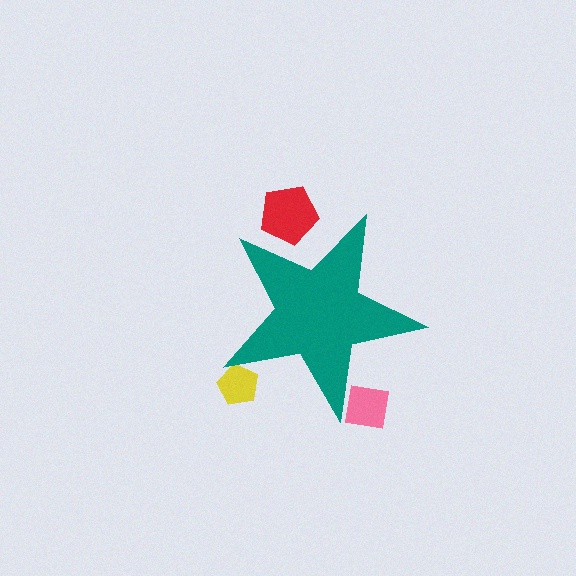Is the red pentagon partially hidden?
Yes, the red pentagon is partially hidden behind the teal star.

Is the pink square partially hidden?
Yes, the pink square is partially hidden behind the teal star.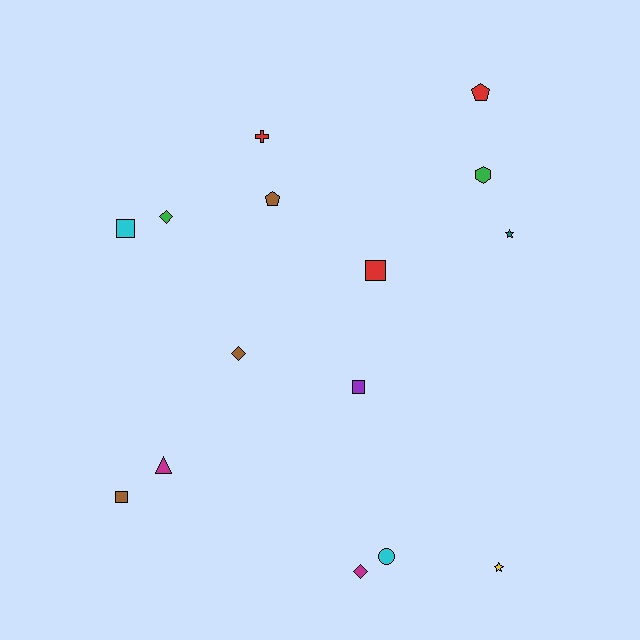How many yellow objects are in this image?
There is 1 yellow object.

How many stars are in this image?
There are 2 stars.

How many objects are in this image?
There are 15 objects.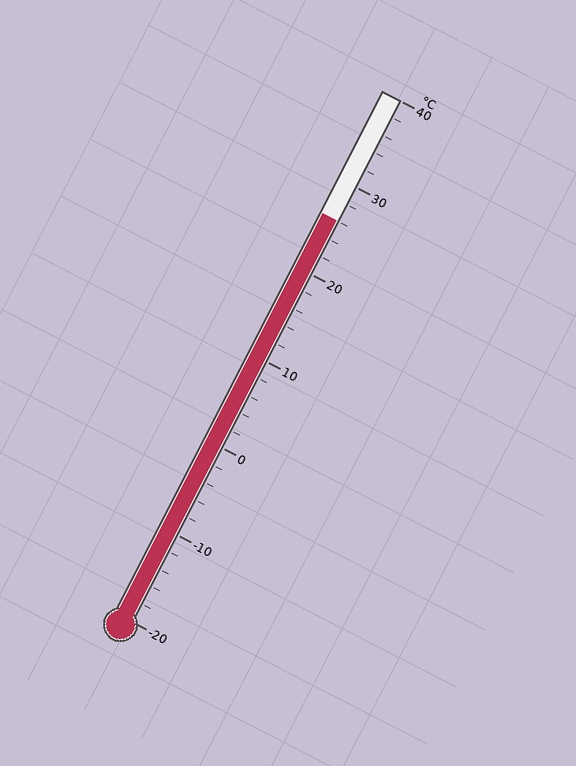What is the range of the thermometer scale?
The thermometer scale ranges from -20°C to 40°C.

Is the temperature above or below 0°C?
The temperature is above 0°C.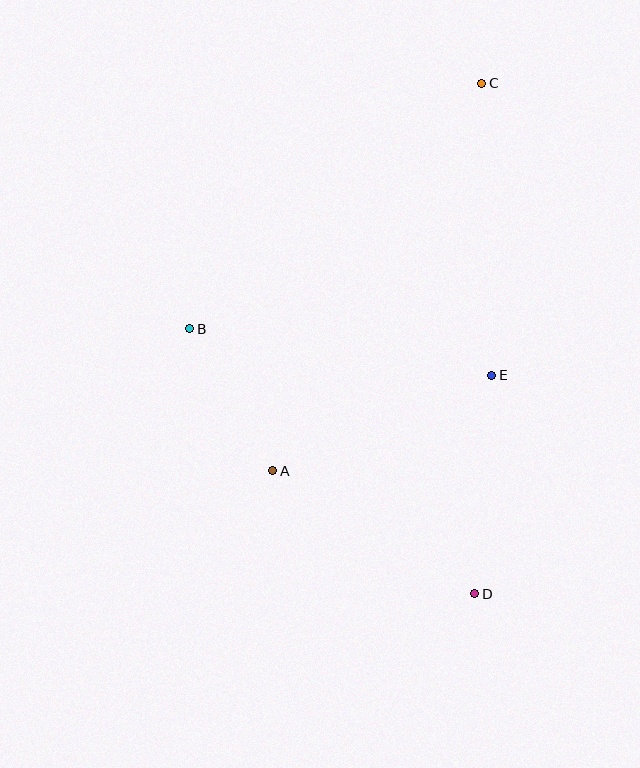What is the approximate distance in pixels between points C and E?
The distance between C and E is approximately 292 pixels.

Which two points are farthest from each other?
Points C and D are farthest from each other.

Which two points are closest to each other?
Points A and B are closest to each other.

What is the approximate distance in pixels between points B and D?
The distance between B and D is approximately 389 pixels.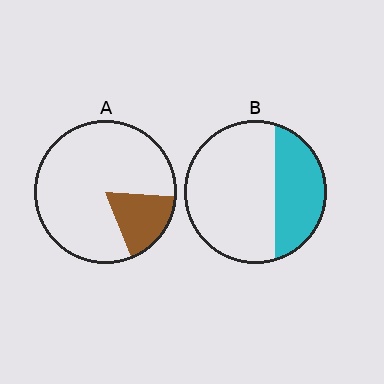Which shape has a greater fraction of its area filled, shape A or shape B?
Shape B.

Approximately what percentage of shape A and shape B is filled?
A is approximately 20% and B is approximately 35%.